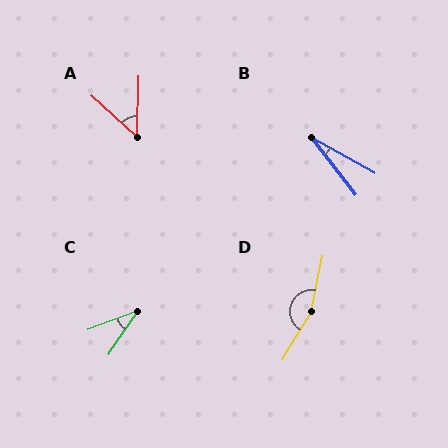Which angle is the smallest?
B, at approximately 23 degrees.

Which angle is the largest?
D, at approximately 161 degrees.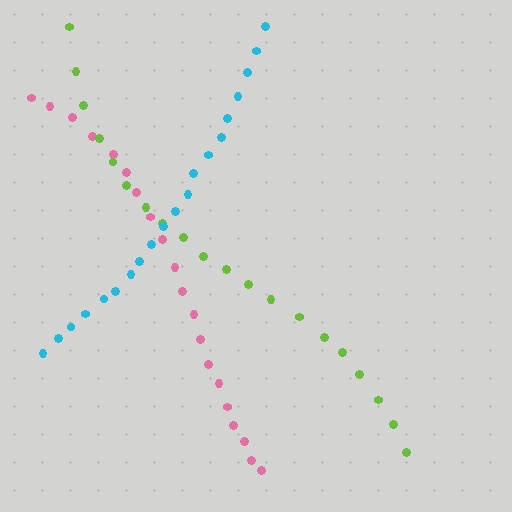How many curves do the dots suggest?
There are 3 distinct paths.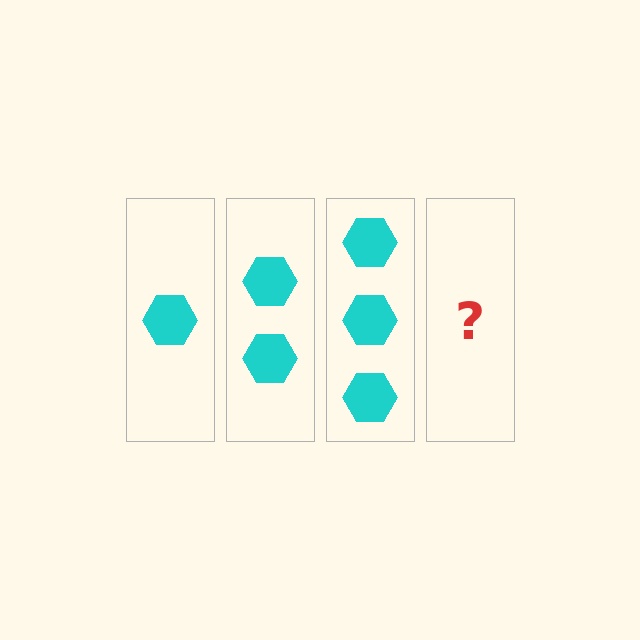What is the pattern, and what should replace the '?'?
The pattern is that each step adds one more hexagon. The '?' should be 4 hexagons.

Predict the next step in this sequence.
The next step is 4 hexagons.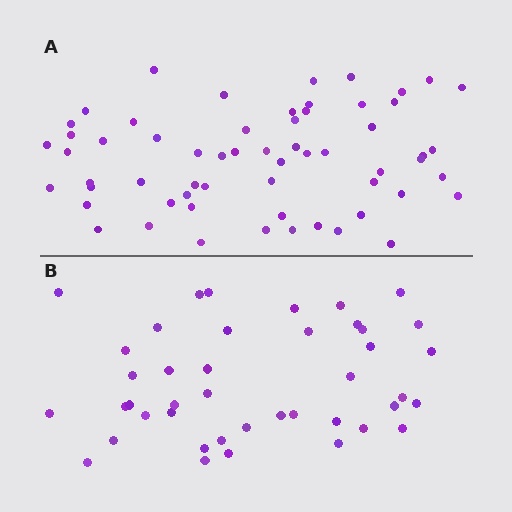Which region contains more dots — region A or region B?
Region A (the top region) has more dots.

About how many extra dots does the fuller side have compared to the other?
Region A has approximately 20 more dots than region B.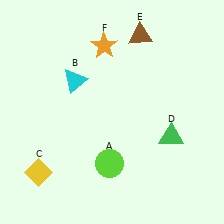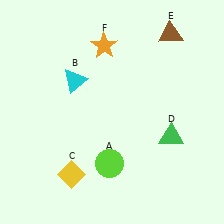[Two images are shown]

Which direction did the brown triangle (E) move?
The brown triangle (E) moved right.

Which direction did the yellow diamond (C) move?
The yellow diamond (C) moved right.